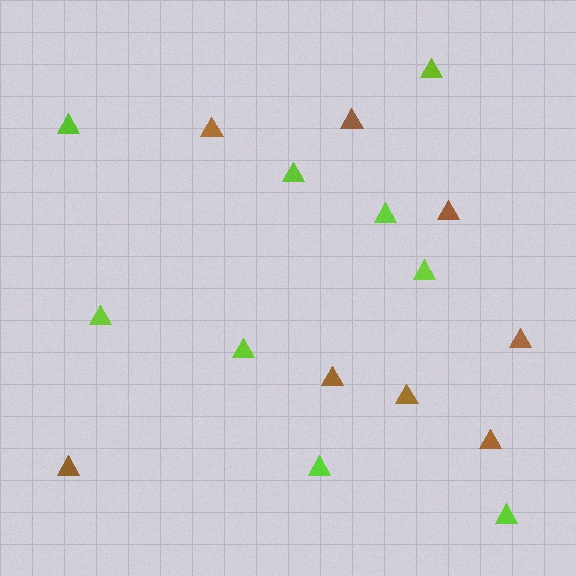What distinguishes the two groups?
There are 2 groups: one group of lime triangles (9) and one group of brown triangles (8).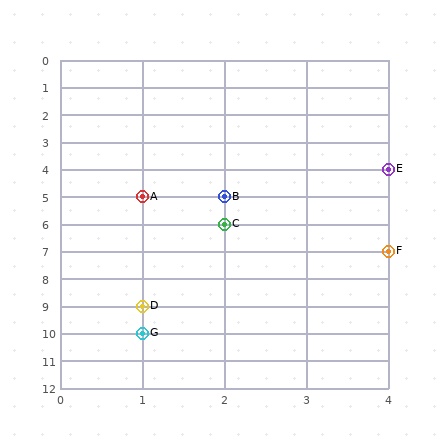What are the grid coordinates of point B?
Point B is at grid coordinates (2, 5).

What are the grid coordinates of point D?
Point D is at grid coordinates (1, 9).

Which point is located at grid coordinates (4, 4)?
Point E is at (4, 4).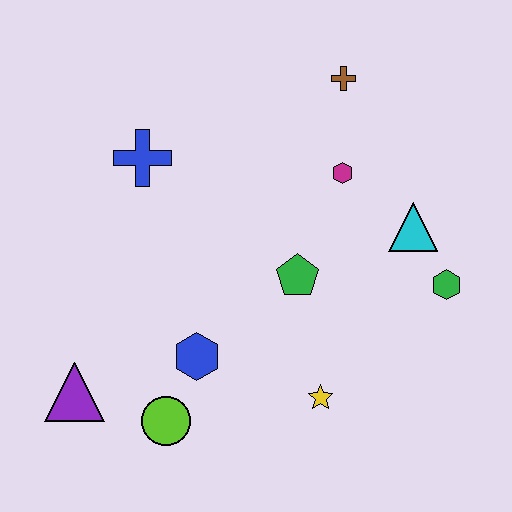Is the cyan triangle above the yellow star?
Yes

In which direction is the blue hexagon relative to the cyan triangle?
The blue hexagon is to the left of the cyan triangle.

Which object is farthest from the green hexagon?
The purple triangle is farthest from the green hexagon.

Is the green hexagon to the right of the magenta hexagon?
Yes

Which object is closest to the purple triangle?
The lime circle is closest to the purple triangle.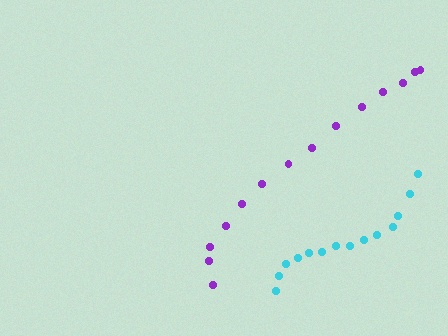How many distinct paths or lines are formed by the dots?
There are 2 distinct paths.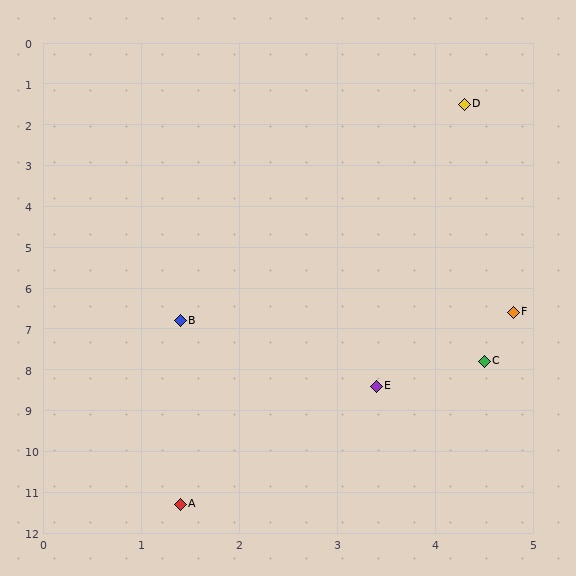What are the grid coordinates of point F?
Point F is at approximately (4.8, 6.6).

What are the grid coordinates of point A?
Point A is at approximately (1.4, 11.3).